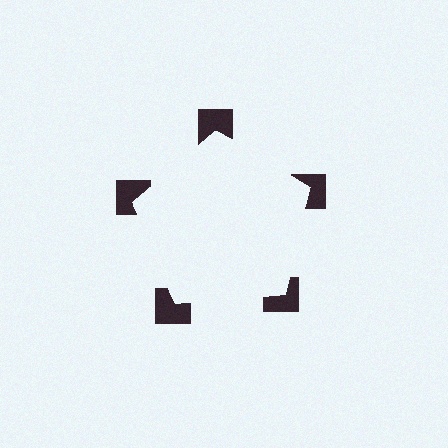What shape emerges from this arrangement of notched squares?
An illusory pentagon — its edges are inferred from the aligned wedge cuts in the notched squares, not physically drawn.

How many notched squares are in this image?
There are 5 — one at each vertex of the illusory pentagon.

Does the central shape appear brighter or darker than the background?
It typically appears slightly brighter than the background, even though no actual brightness change is drawn.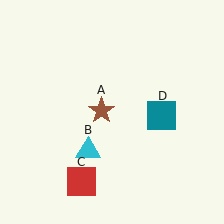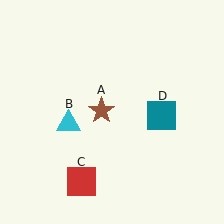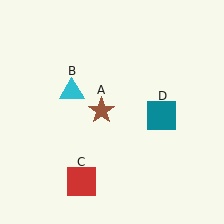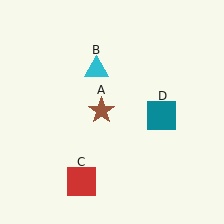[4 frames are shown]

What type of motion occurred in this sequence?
The cyan triangle (object B) rotated clockwise around the center of the scene.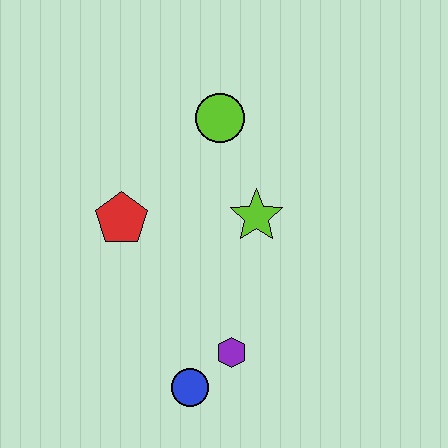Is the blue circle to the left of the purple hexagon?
Yes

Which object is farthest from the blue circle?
The lime circle is farthest from the blue circle.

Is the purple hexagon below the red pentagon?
Yes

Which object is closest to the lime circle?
The lime star is closest to the lime circle.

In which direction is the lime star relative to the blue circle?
The lime star is above the blue circle.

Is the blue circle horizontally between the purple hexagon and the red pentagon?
Yes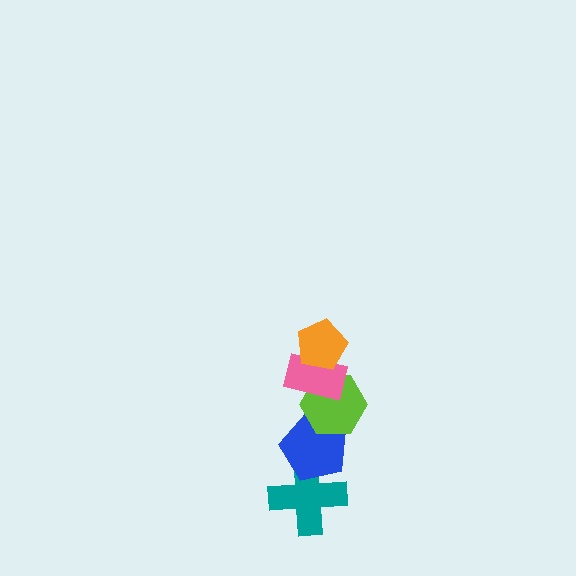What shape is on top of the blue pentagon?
The lime hexagon is on top of the blue pentagon.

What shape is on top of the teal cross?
The blue pentagon is on top of the teal cross.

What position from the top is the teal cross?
The teal cross is 5th from the top.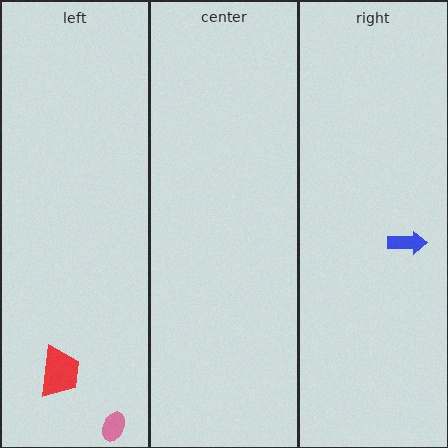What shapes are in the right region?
The blue arrow.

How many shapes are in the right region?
1.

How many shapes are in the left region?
2.